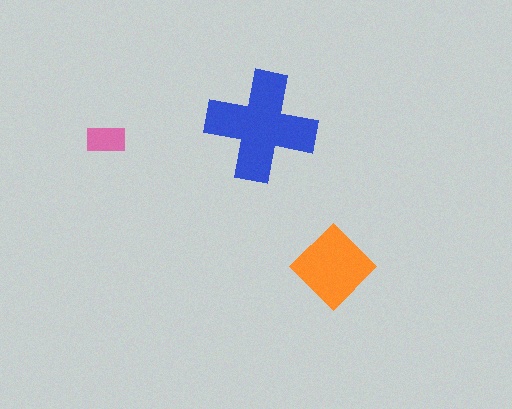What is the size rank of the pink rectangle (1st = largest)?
3rd.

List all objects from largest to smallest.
The blue cross, the orange diamond, the pink rectangle.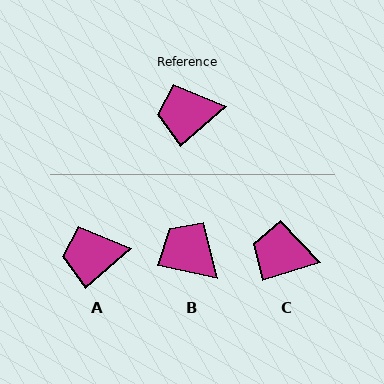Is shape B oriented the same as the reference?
No, it is off by about 53 degrees.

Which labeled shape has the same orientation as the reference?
A.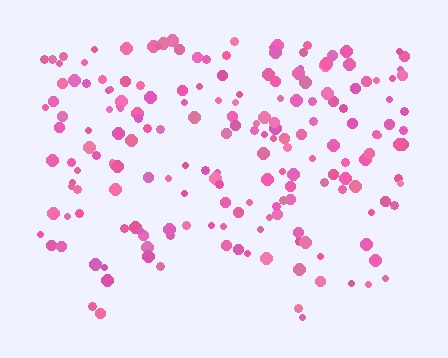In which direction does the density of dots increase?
From bottom to top, with the top side densest.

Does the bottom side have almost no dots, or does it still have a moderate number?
Still a moderate number, just noticeably fewer than the top.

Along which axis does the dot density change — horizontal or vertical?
Vertical.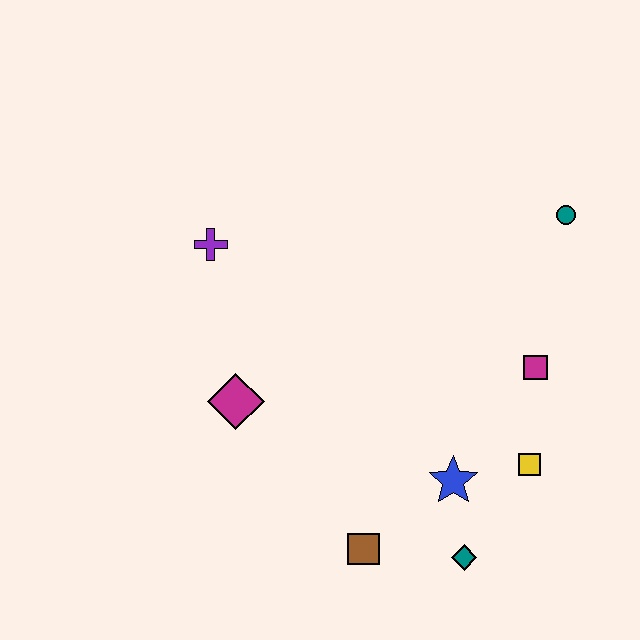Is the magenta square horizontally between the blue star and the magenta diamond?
No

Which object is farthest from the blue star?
The purple cross is farthest from the blue star.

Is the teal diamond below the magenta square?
Yes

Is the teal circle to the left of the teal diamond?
No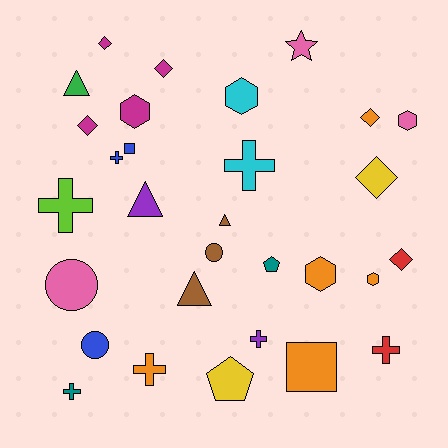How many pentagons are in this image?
There are 2 pentagons.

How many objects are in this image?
There are 30 objects.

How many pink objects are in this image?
There are 3 pink objects.